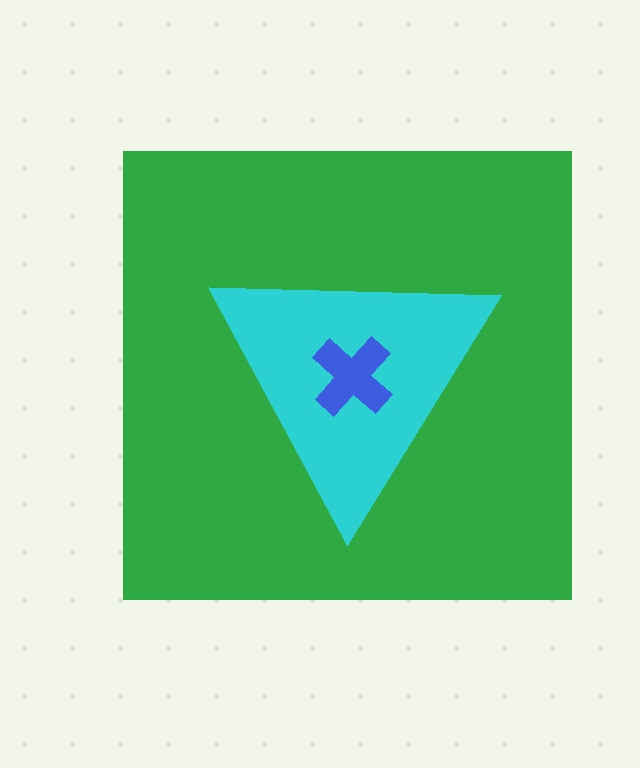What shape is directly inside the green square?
The cyan triangle.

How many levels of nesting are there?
3.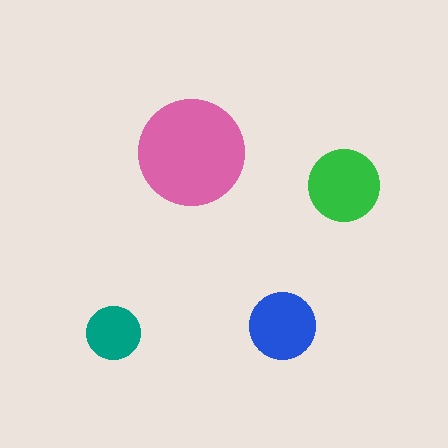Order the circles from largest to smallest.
the pink one, the green one, the blue one, the teal one.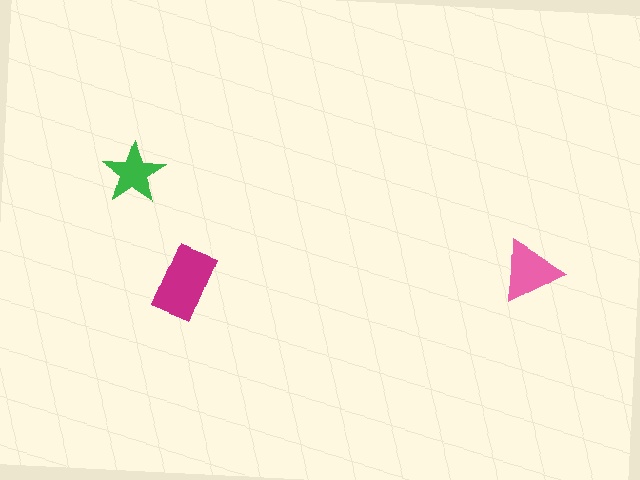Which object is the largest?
The magenta rectangle.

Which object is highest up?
The green star is topmost.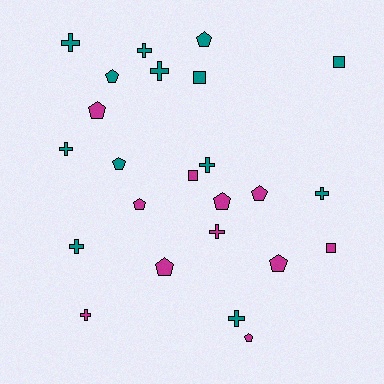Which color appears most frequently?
Teal, with 13 objects.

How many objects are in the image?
There are 24 objects.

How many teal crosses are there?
There are 8 teal crosses.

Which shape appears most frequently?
Pentagon, with 10 objects.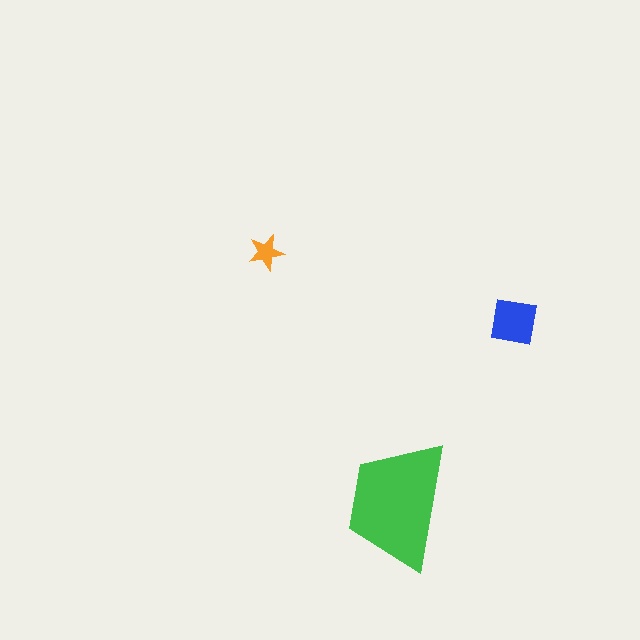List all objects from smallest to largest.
The orange star, the blue square, the green trapezoid.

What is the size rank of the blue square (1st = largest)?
2nd.